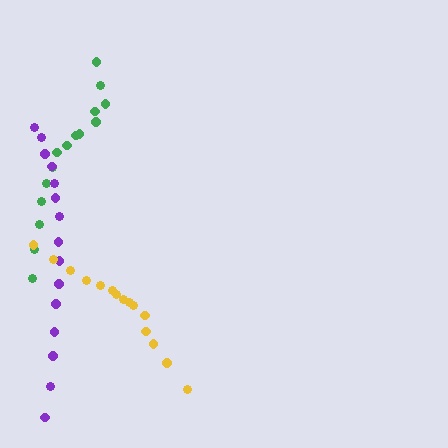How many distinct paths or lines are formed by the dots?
There are 3 distinct paths.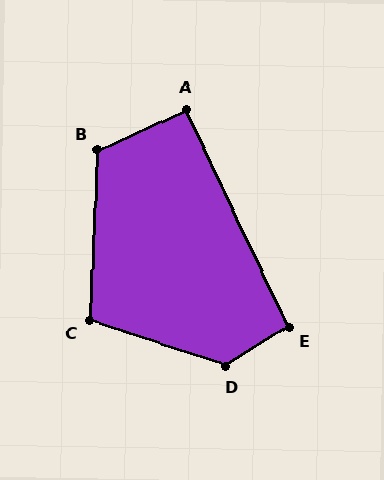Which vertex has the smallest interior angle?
A, at approximately 91 degrees.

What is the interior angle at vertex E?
Approximately 96 degrees (obtuse).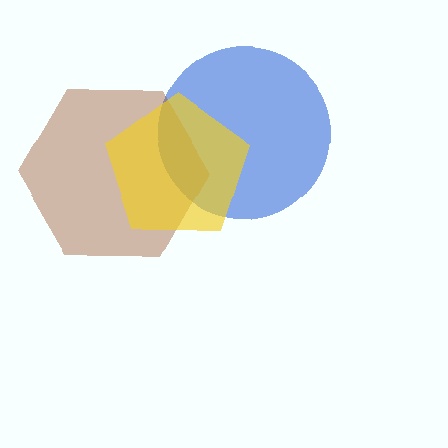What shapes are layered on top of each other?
The layered shapes are: a blue circle, a brown hexagon, a yellow pentagon.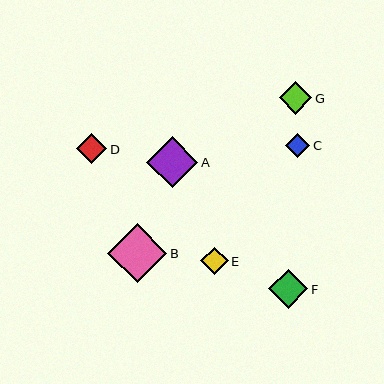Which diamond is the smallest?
Diamond C is the smallest with a size of approximately 25 pixels.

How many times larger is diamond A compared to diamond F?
Diamond A is approximately 1.3 times the size of diamond F.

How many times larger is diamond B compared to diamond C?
Diamond B is approximately 2.4 times the size of diamond C.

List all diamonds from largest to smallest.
From largest to smallest: B, A, F, G, D, E, C.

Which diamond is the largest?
Diamond B is the largest with a size of approximately 59 pixels.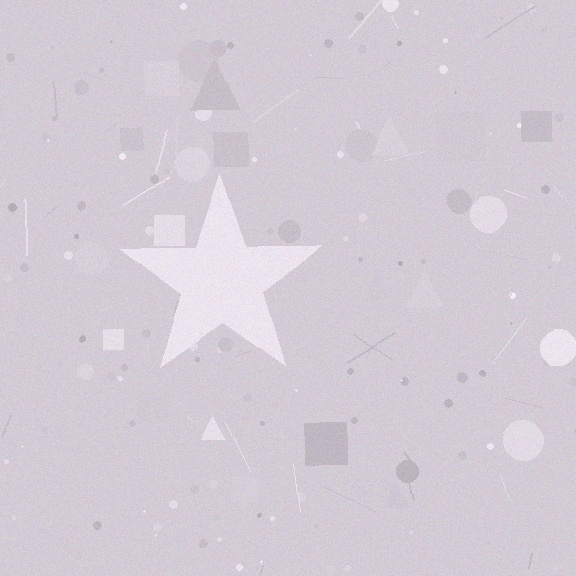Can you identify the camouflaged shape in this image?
The camouflaged shape is a star.